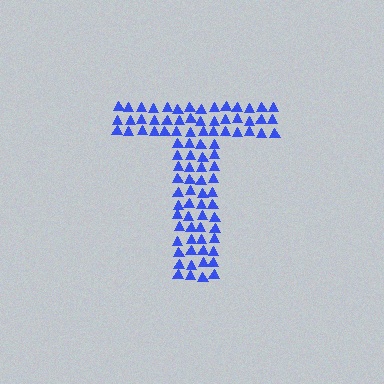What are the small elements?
The small elements are triangles.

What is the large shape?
The large shape is the letter T.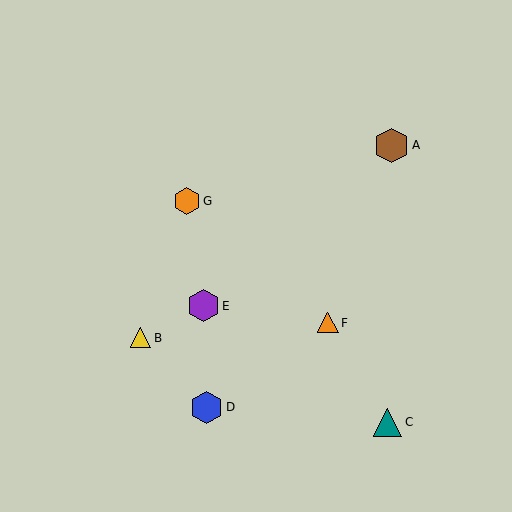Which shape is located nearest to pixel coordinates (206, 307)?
The purple hexagon (labeled E) at (203, 306) is nearest to that location.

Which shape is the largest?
The brown hexagon (labeled A) is the largest.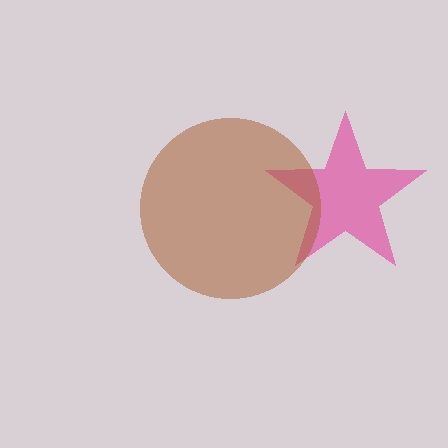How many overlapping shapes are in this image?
There are 2 overlapping shapes in the image.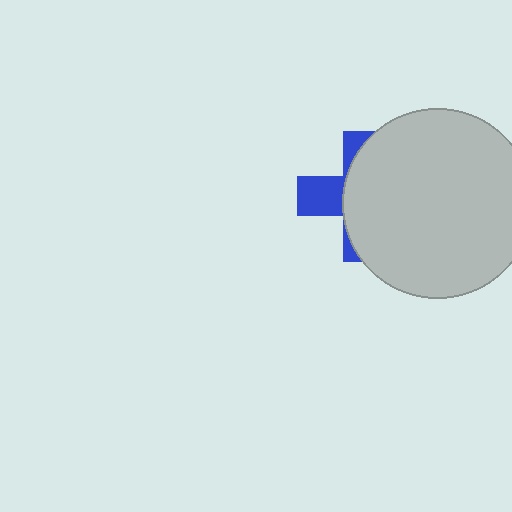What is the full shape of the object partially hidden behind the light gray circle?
The partially hidden object is a blue cross.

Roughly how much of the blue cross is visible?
A small part of it is visible (roughly 31%).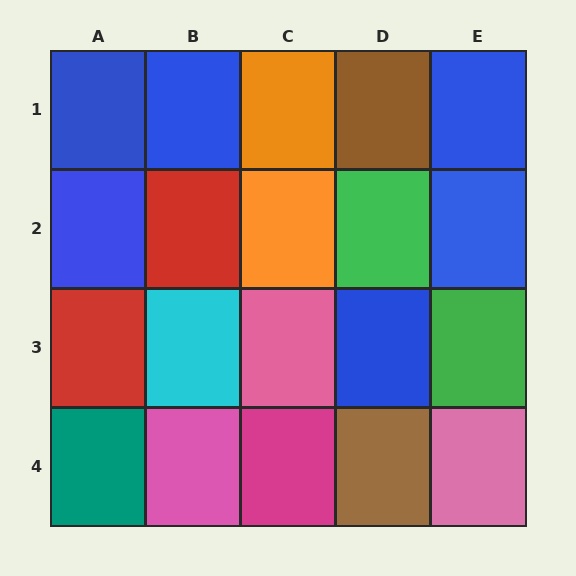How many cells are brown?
2 cells are brown.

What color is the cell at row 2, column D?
Green.